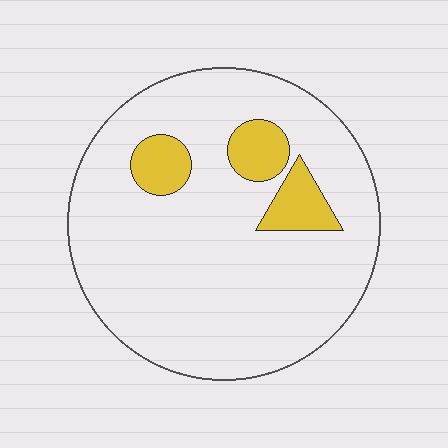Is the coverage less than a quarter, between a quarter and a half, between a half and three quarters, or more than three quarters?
Less than a quarter.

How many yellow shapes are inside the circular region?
3.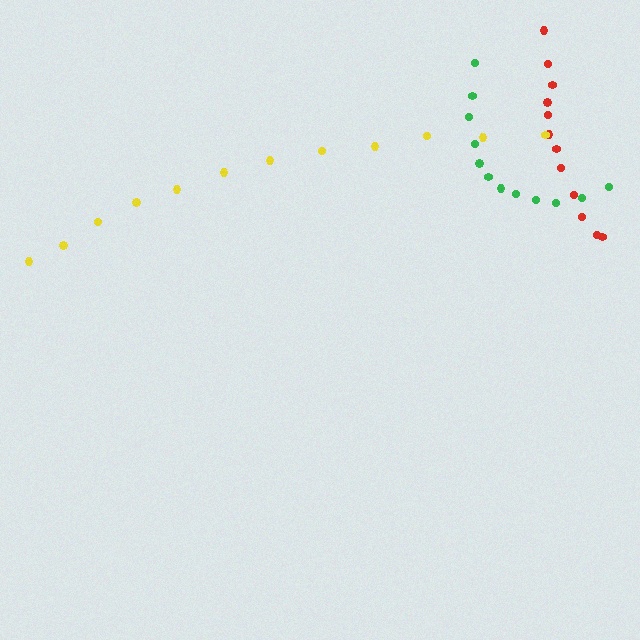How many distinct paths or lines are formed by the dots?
There are 3 distinct paths.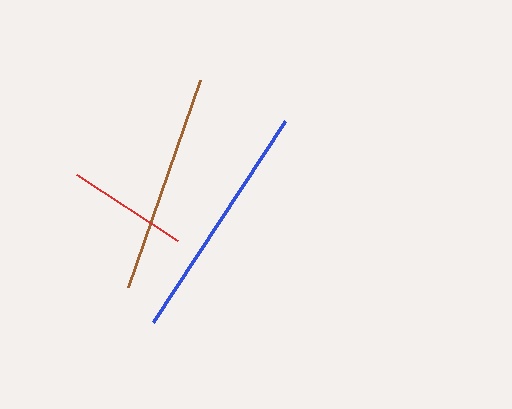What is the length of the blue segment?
The blue segment is approximately 241 pixels long.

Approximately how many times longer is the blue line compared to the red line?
The blue line is approximately 2.0 times the length of the red line.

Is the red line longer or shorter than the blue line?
The blue line is longer than the red line.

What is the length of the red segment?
The red segment is approximately 121 pixels long.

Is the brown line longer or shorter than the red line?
The brown line is longer than the red line.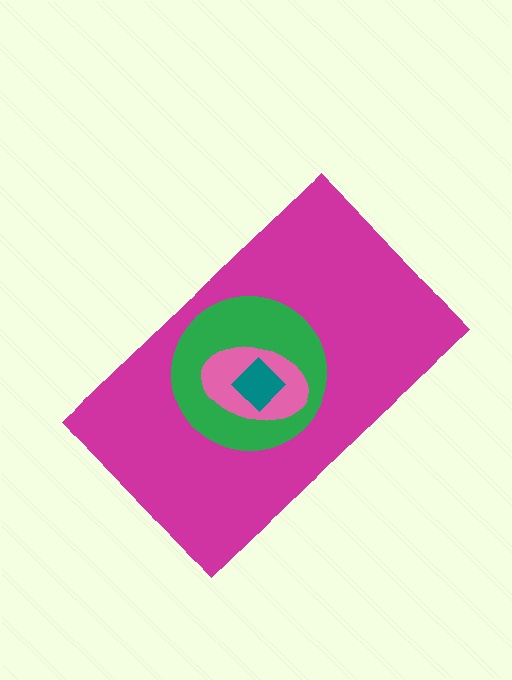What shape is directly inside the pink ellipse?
The teal diamond.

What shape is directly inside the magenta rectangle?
The green circle.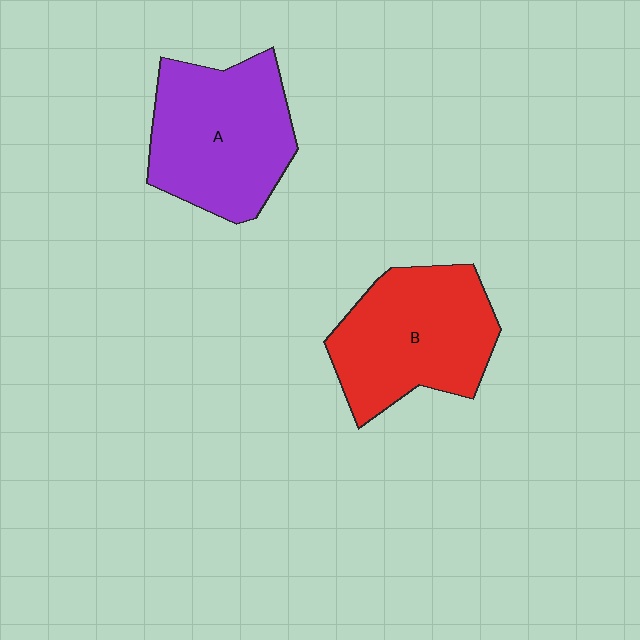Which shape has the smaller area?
Shape B (red).